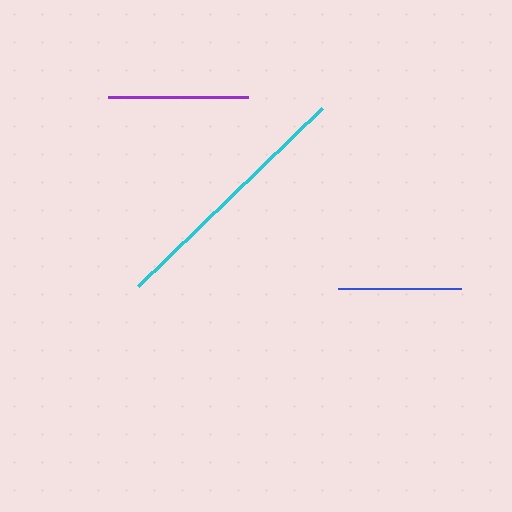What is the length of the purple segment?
The purple segment is approximately 140 pixels long.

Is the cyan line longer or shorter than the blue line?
The cyan line is longer than the blue line.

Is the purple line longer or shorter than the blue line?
The purple line is longer than the blue line.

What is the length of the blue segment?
The blue segment is approximately 123 pixels long.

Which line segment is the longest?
The cyan line is the longest at approximately 256 pixels.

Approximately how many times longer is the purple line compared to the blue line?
The purple line is approximately 1.1 times the length of the blue line.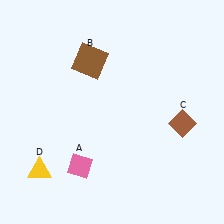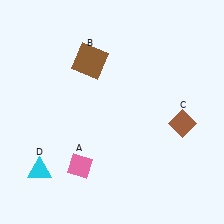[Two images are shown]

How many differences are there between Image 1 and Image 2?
There is 1 difference between the two images.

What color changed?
The triangle (D) changed from yellow in Image 1 to cyan in Image 2.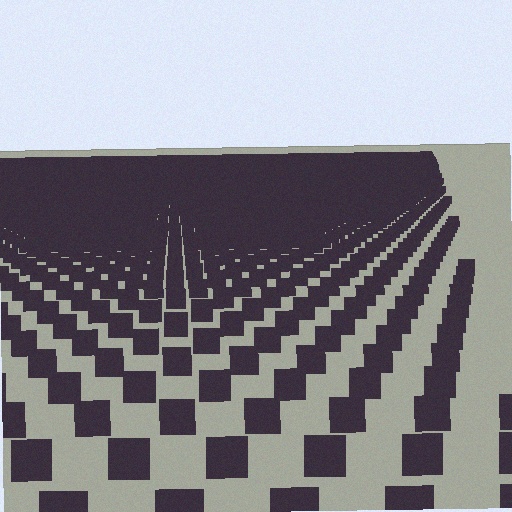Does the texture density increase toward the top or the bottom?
Density increases toward the top.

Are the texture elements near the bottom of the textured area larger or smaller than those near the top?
Larger. Near the bottom, elements are closer to the viewer and appear at a bigger on-screen size.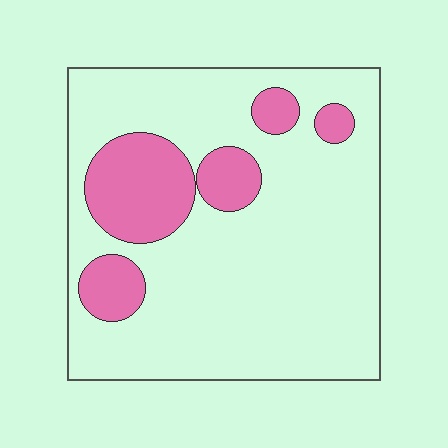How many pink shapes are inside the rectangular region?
5.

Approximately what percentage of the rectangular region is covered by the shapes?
Approximately 20%.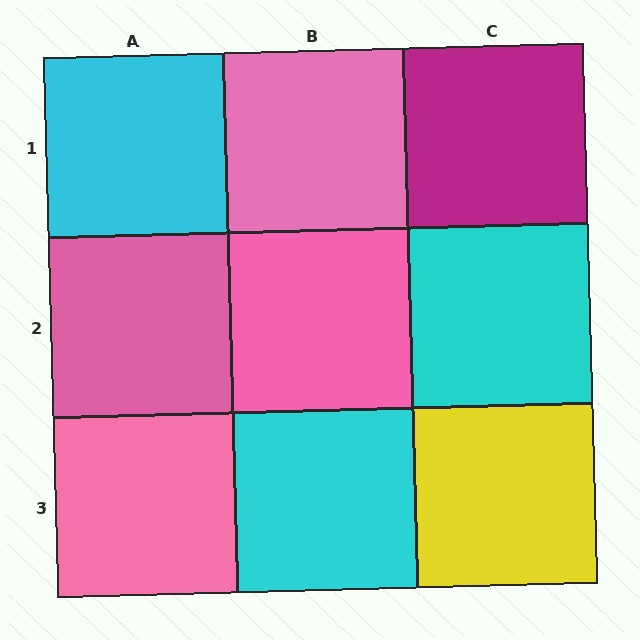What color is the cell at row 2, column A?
Pink.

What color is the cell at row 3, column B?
Cyan.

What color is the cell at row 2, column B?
Pink.